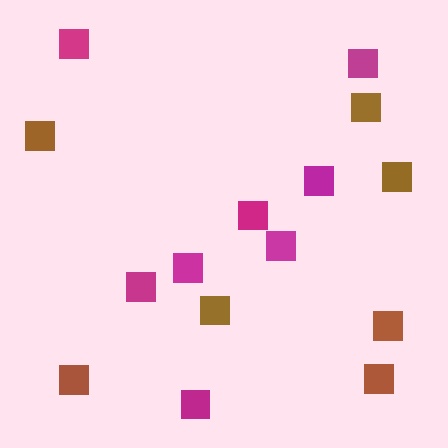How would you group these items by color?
There are 2 groups: one group of magenta squares (8) and one group of brown squares (7).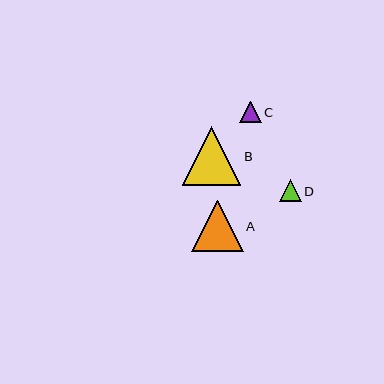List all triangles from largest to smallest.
From largest to smallest: B, A, D, C.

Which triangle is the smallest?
Triangle C is the smallest with a size of approximately 21 pixels.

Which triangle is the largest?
Triangle B is the largest with a size of approximately 58 pixels.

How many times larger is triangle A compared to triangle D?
Triangle A is approximately 2.3 times the size of triangle D.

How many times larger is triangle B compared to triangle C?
Triangle B is approximately 2.7 times the size of triangle C.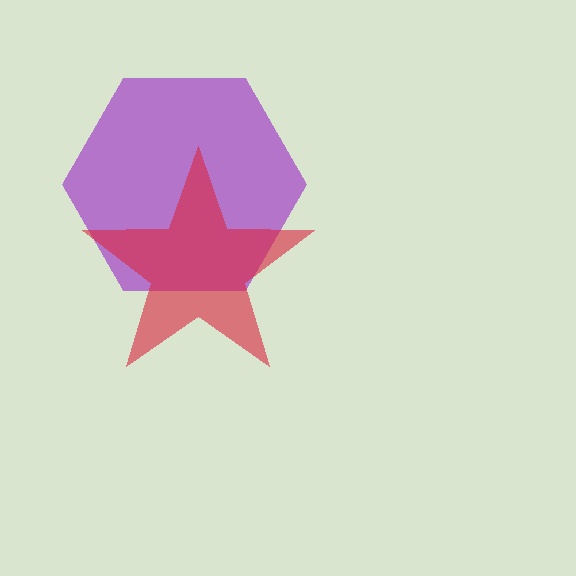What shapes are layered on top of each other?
The layered shapes are: a purple hexagon, a red star.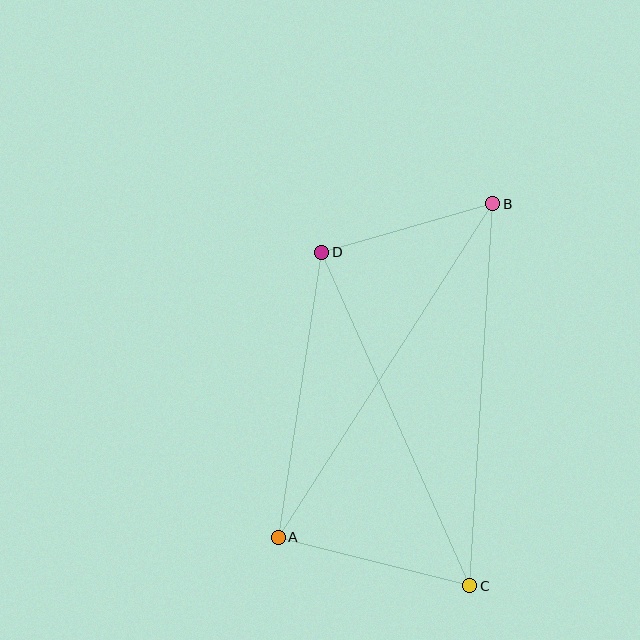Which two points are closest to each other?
Points B and D are closest to each other.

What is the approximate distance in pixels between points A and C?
The distance between A and C is approximately 198 pixels.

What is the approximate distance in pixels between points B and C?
The distance between B and C is approximately 383 pixels.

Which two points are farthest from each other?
Points A and B are farthest from each other.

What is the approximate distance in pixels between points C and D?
The distance between C and D is approximately 365 pixels.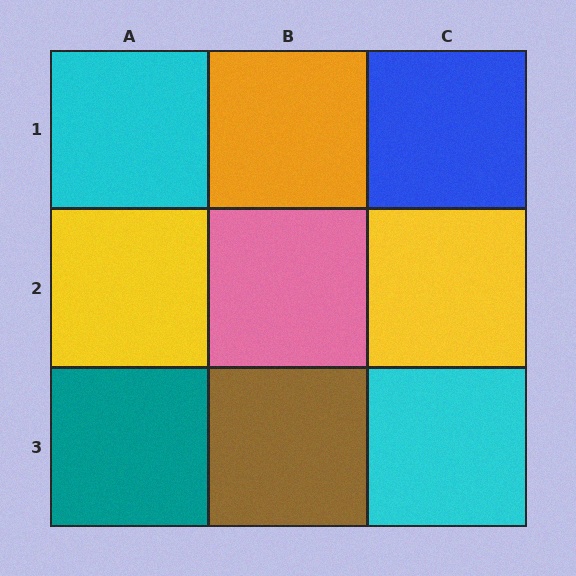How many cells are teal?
1 cell is teal.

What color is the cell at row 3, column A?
Teal.